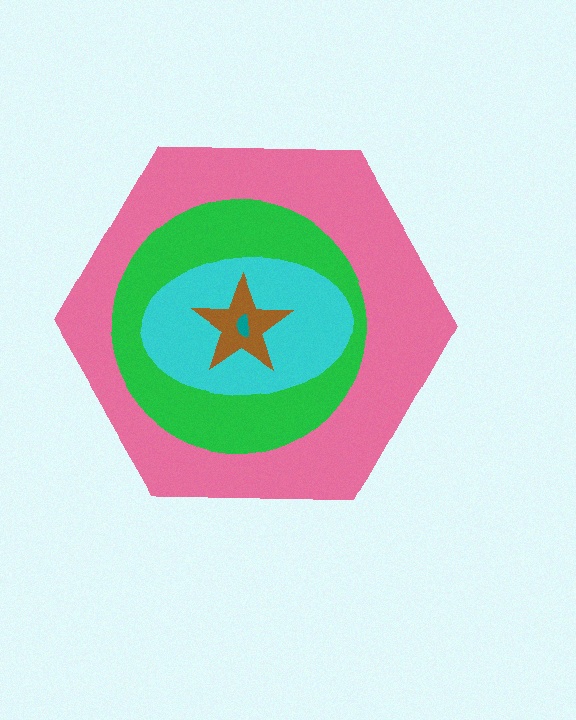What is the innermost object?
The teal semicircle.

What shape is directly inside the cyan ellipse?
The brown star.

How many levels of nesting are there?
5.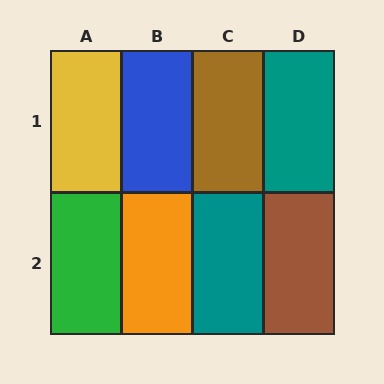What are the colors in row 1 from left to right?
Yellow, blue, brown, teal.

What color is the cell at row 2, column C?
Teal.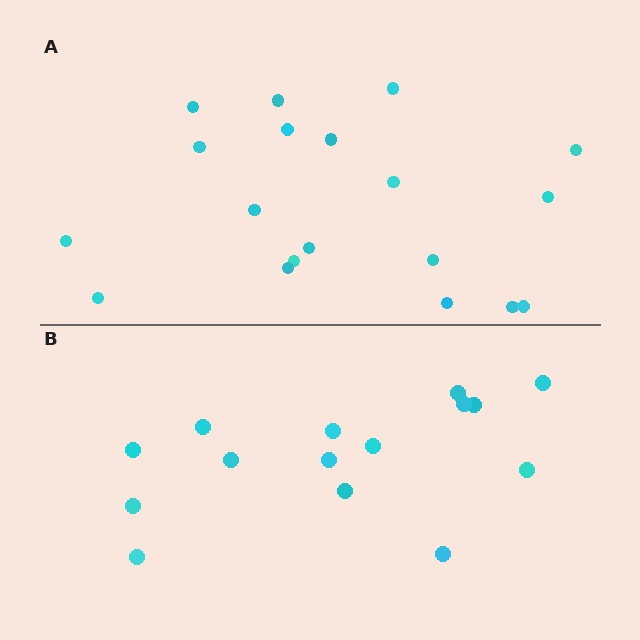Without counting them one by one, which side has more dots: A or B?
Region A (the top region) has more dots.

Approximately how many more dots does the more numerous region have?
Region A has about 4 more dots than region B.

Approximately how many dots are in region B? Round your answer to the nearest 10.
About 20 dots. (The exact count is 15, which rounds to 20.)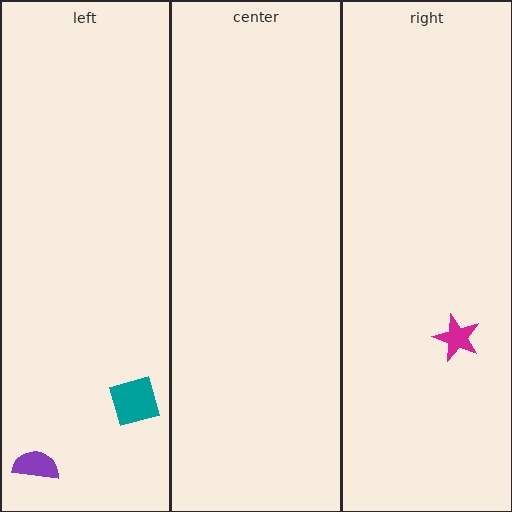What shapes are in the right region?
The magenta star.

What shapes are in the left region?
The teal square, the purple semicircle.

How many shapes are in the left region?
2.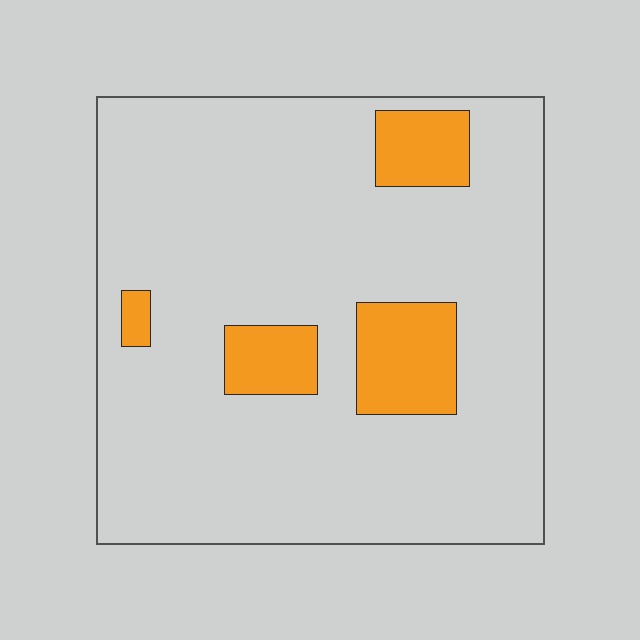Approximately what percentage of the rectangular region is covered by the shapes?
Approximately 15%.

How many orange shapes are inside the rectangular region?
4.